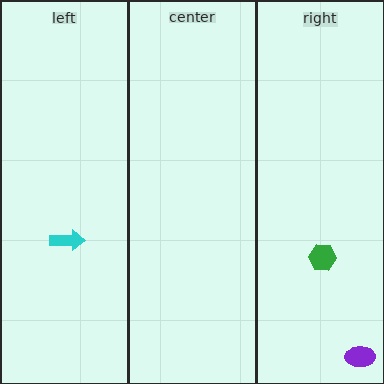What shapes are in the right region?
The purple ellipse, the green hexagon.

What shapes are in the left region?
The cyan arrow.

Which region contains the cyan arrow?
The left region.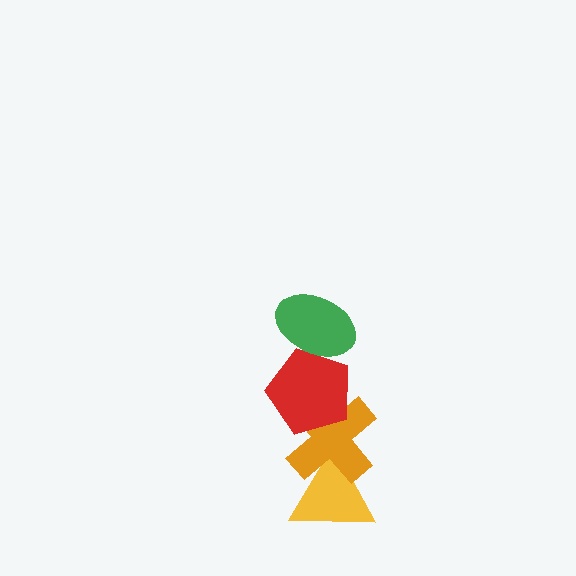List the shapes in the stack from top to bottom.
From top to bottom: the green ellipse, the red pentagon, the orange cross, the yellow triangle.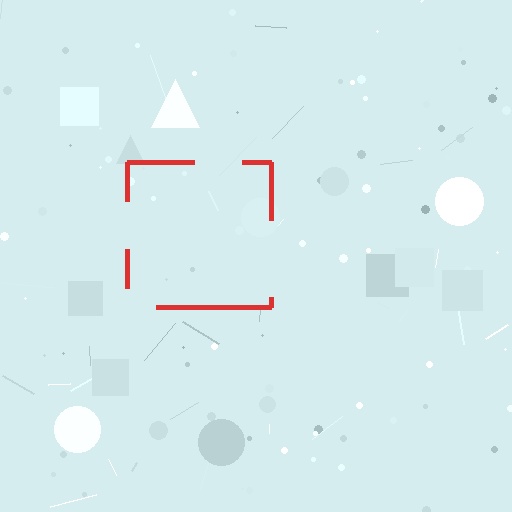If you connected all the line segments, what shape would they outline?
They would outline a square.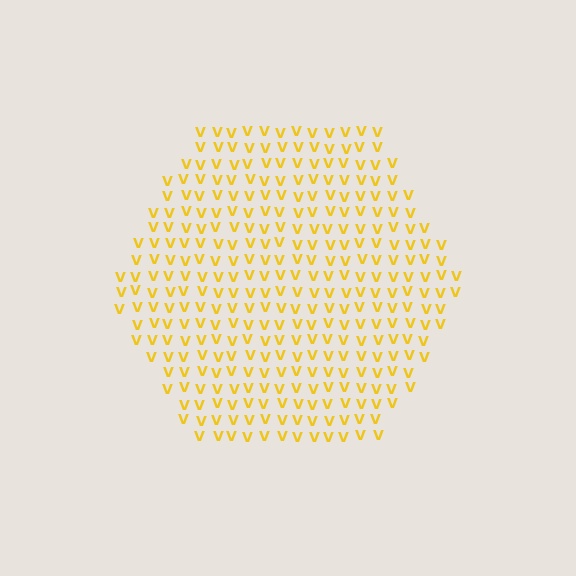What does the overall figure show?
The overall figure shows a hexagon.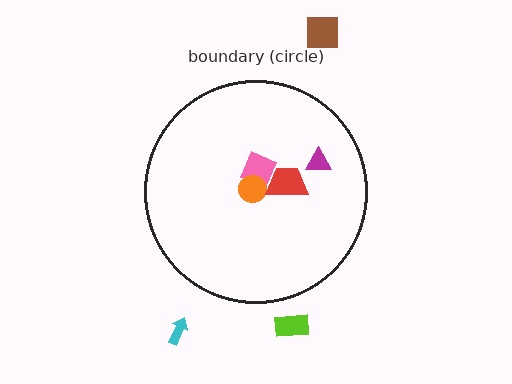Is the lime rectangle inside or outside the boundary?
Outside.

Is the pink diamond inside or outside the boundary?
Inside.